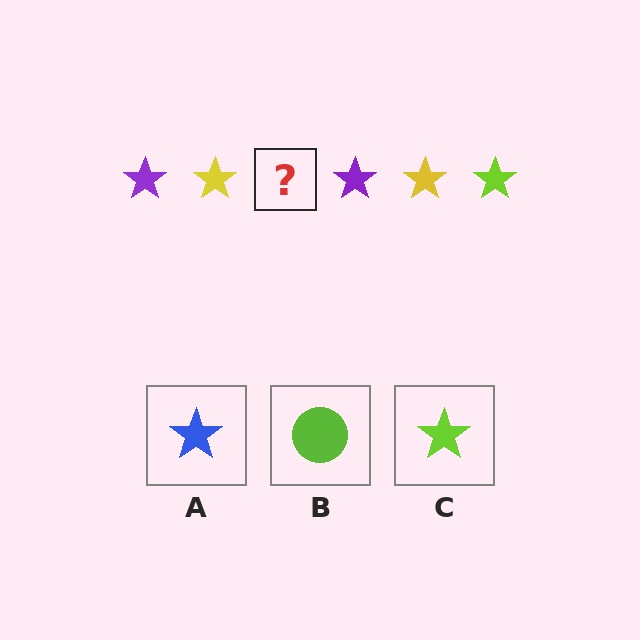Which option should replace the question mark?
Option C.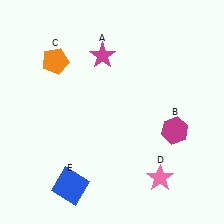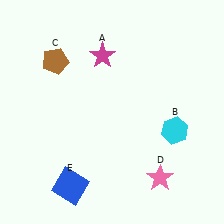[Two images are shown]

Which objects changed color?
B changed from magenta to cyan. C changed from orange to brown.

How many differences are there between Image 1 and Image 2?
There are 2 differences between the two images.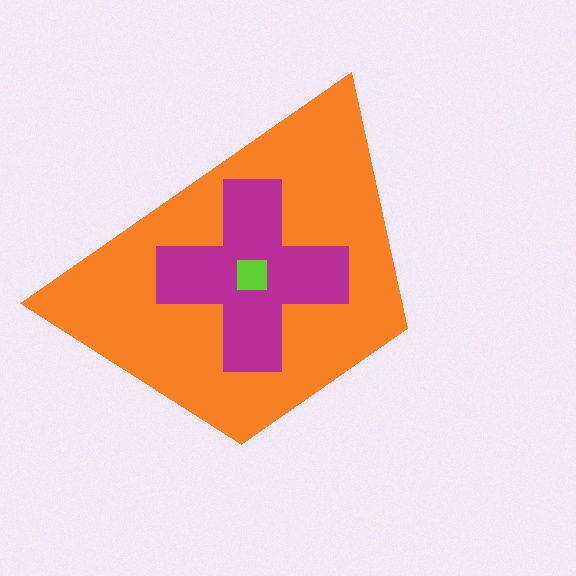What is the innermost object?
The lime square.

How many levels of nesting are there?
3.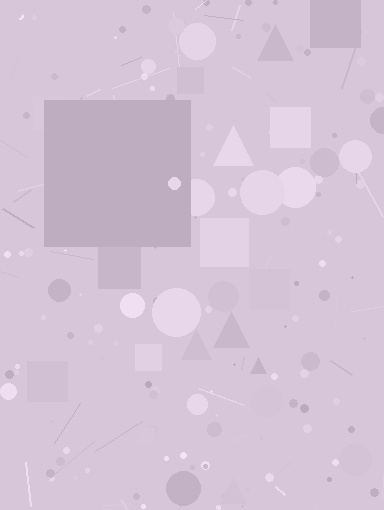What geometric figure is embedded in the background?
A square is embedded in the background.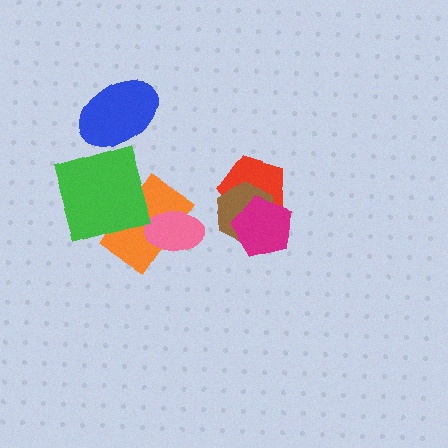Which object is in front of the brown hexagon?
The magenta pentagon is in front of the brown hexagon.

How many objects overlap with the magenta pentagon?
2 objects overlap with the magenta pentagon.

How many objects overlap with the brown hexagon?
2 objects overlap with the brown hexagon.